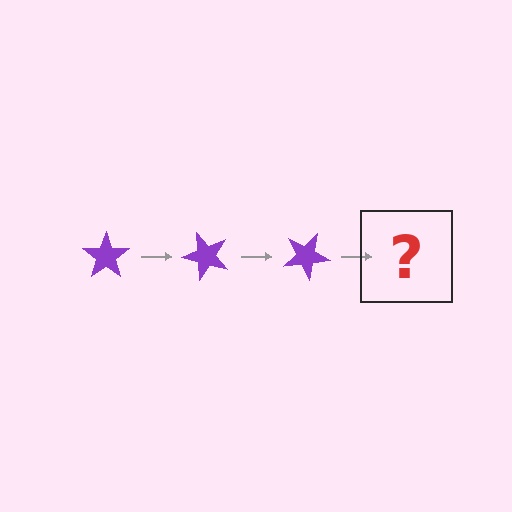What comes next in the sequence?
The next element should be a purple star rotated 150 degrees.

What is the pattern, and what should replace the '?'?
The pattern is that the star rotates 50 degrees each step. The '?' should be a purple star rotated 150 degrees.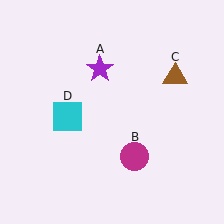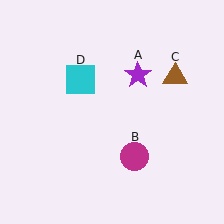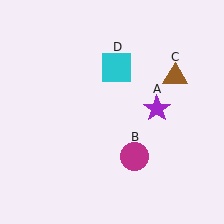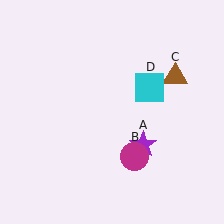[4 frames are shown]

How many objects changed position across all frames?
2 objects changed position: purple star (object A), cyan square (object D).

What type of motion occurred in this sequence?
The purple star (object A), cyan square (object D) rotated clockwise around the center of the scene.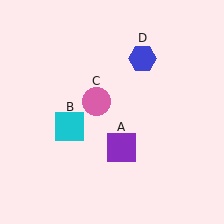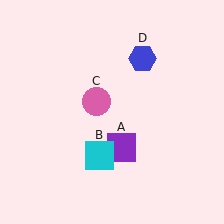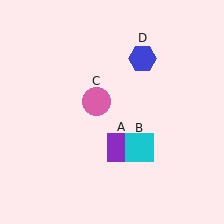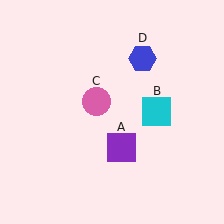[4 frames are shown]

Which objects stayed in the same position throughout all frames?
Purple square (object A) and pink circle (object C) and blue hexagon (object D) remained stationary.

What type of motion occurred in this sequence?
The cyan square (object B) rotated counterclockwise around the center of the scene.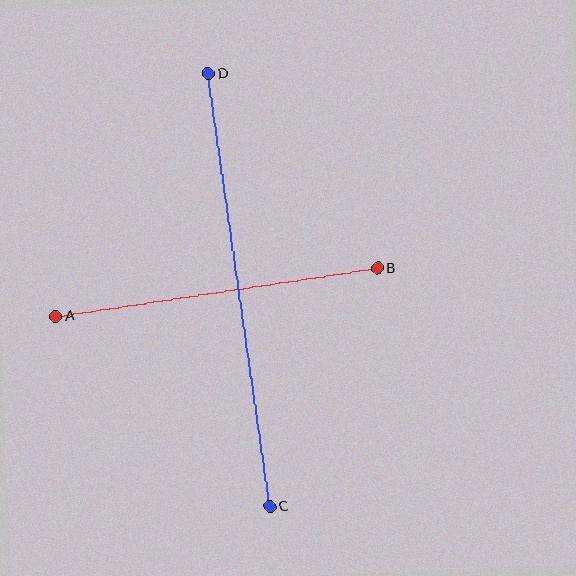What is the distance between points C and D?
The distance is approximately 437 pixels.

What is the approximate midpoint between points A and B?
The midpoint is at approximately (217, 292) pixels.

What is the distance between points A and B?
The distance is approximately 325 pixels.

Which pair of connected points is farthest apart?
Points C and D are farthest apart.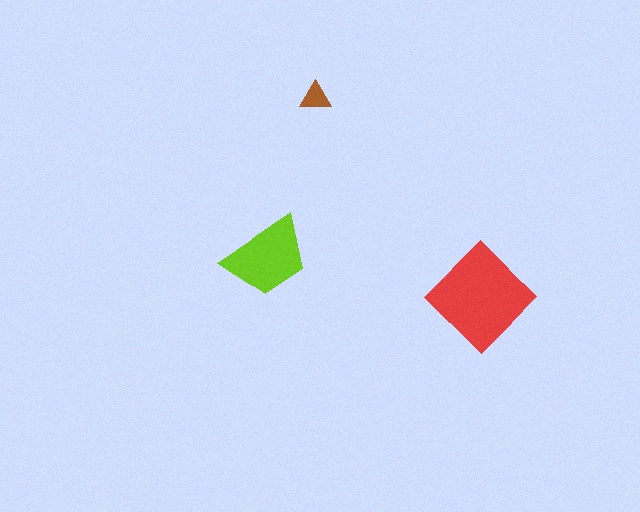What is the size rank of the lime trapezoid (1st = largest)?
2nd.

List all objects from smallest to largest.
The brown triangle, the lime trapezoid, the red diamond.